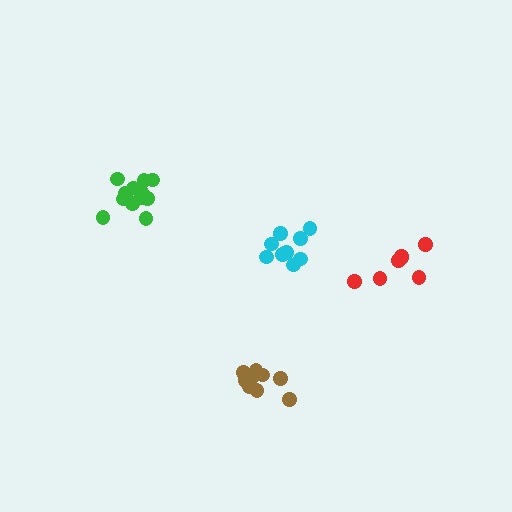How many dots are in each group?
Group 1: 9 dots, Group 2: 9 dots, Group 3: 7 dots, Group 4: 12 dots (37 total).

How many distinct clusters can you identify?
There are 4 distinct clusters.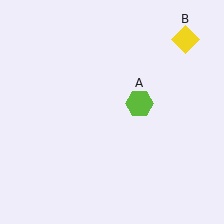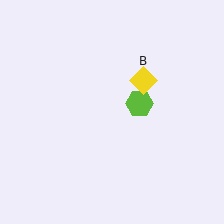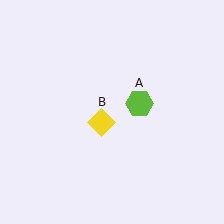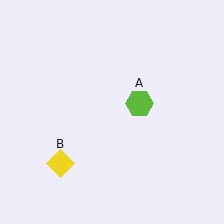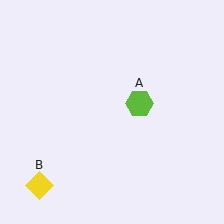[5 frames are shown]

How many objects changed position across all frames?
1 object changed position: yellow diamond (object B).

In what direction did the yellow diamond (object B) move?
The yellow diamond (object B) moved down and to the left.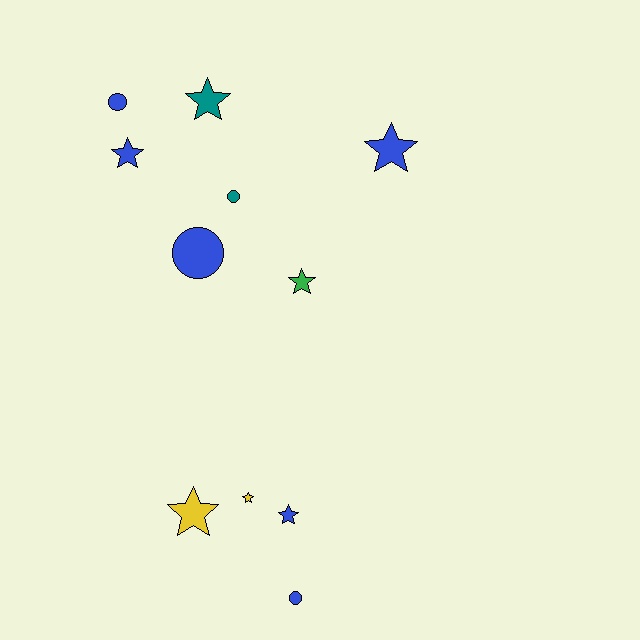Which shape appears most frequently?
Star, with 7 objects.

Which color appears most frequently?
Blue, with 6 objects.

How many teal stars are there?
There is 1 teal star.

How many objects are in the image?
There are 11 objects.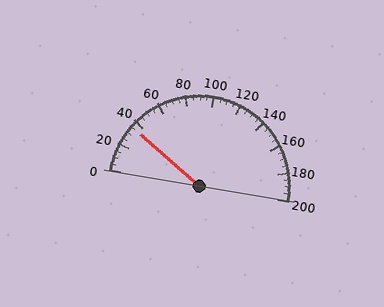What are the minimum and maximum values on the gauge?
The gauge ranges from 0 to 200.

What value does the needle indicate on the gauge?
The needle indicates approximately 35.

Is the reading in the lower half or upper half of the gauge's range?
The reading is in the lower half of the range (0 to 200).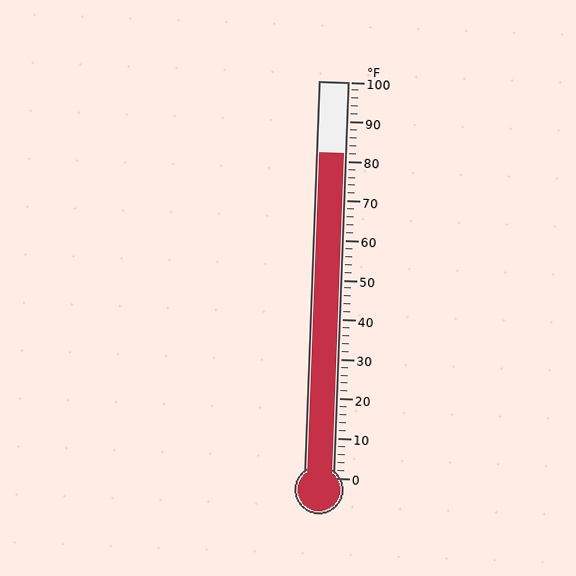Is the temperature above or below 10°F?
The temperature is above 10°F.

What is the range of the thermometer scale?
The thermometer scale ranges from 0°F to 100°F.